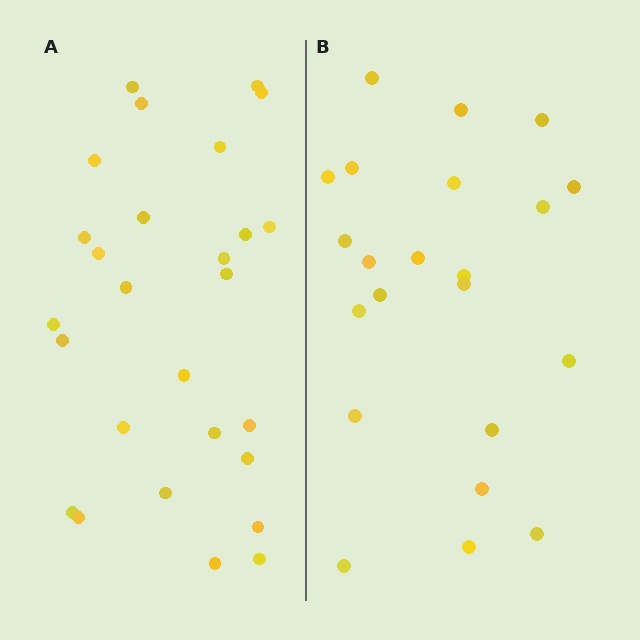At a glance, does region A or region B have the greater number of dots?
Region A (the left region) has more dots.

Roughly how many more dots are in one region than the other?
Region A has about 5 more dots than region B.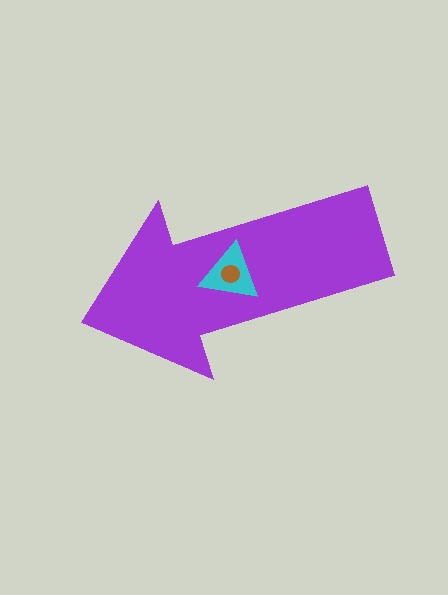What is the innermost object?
The brown circle.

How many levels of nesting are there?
3.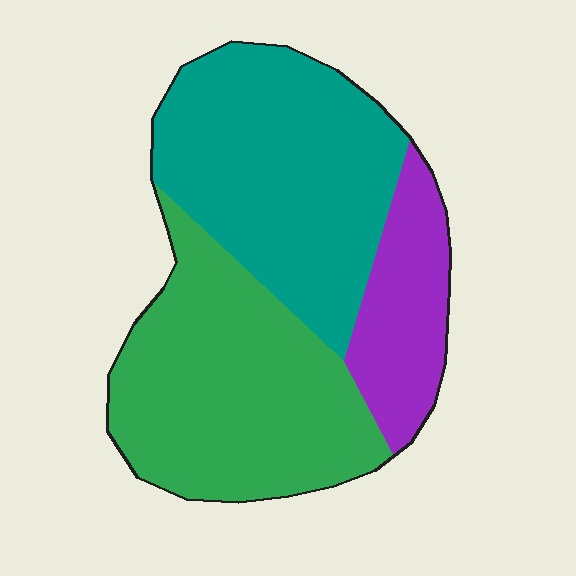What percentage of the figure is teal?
Teal covers around 40% of the figure.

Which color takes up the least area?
Purple, at roughly 15%.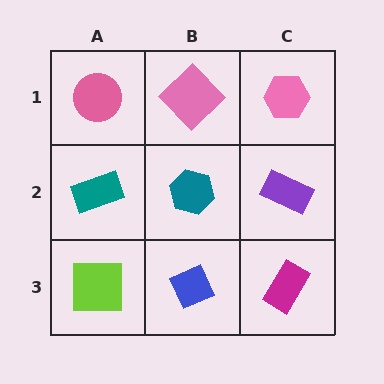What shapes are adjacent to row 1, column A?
A teal rectangle (row 2, column A), a pink diamond (row 1, column B).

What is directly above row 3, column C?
A purple rectangle.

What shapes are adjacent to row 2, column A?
A pink circle (row 1, column A), a lime square (row 3, column A), a teal hexagon (row 2, column B).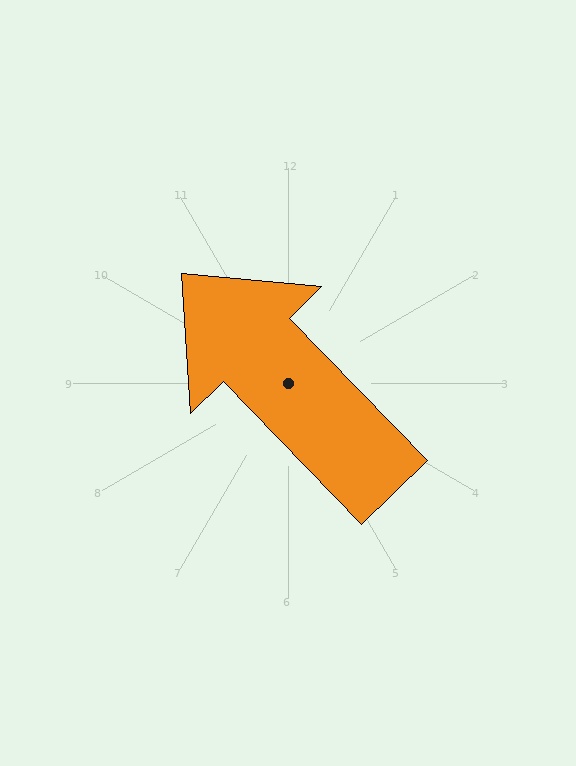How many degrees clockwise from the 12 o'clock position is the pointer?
Approximately 316 degrees.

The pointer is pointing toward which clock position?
Roughly 11 o'clock.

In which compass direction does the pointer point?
Northwest.